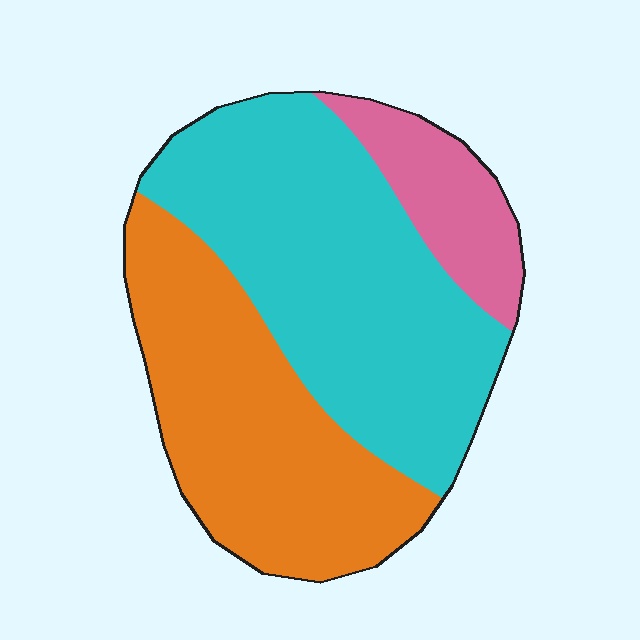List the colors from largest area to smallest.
From largest to smallest: cyan, orange, pink.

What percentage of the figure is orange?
Orange covers about 40% of the figure.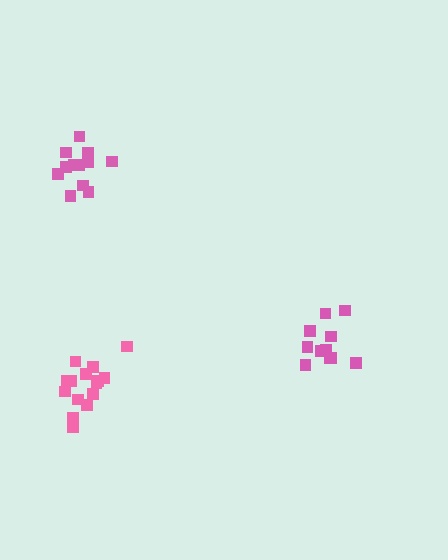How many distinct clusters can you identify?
There are 3 distinct clusters.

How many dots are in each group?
Group 1: 11 dots, Group 2: 15 dots, Group 3: 12 dots (38 total).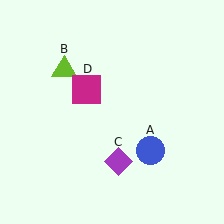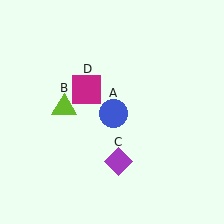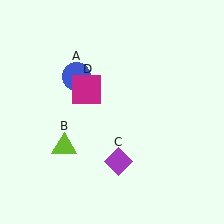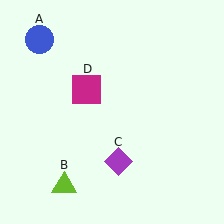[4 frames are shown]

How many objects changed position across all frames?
2 objects changed position: blue circle (object A), lime triangle (object B).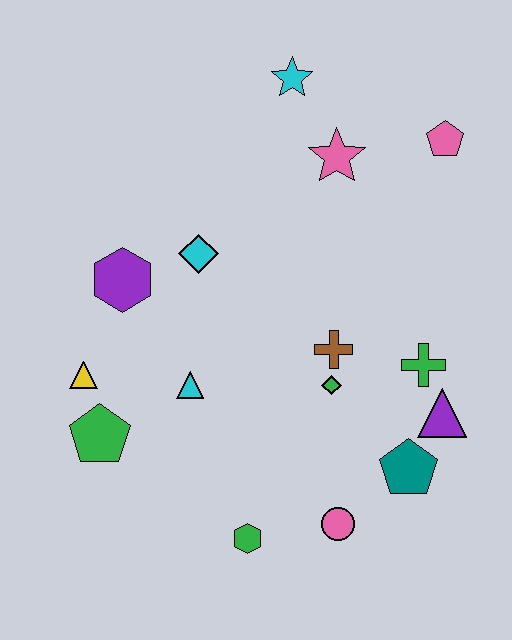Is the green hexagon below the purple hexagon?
Yes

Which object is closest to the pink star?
The cyan star is closest to the pink star.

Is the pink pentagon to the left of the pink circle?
No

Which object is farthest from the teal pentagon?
The cyan star is farthest from the teal pentagon.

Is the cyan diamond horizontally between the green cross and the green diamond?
No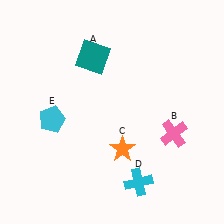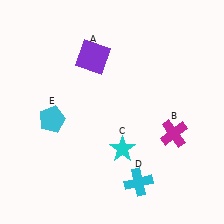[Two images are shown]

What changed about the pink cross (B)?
In Image 1, B is pink. In Image 2, it changed to magenta.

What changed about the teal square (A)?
In Image 1, A is teal. In Image 2, it changed to purple.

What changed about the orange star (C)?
In Image 1, C is orange. In Image 2, it changed to cyan.